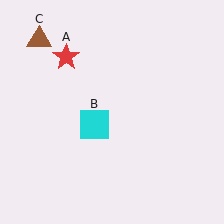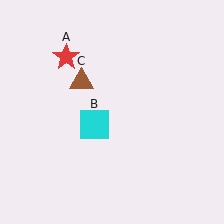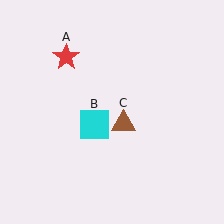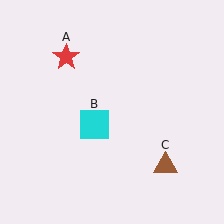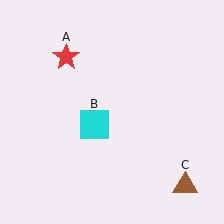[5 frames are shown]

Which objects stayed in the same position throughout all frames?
Red star (object A) and cyan square (object B) remained stationary.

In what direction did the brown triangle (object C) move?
The brown triangle (object C) moved down and to the right.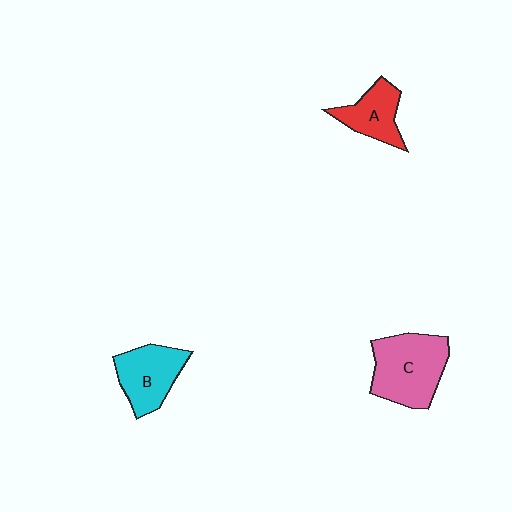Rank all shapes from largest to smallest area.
From largest to smallest: C (pink), B (cyan), A (red).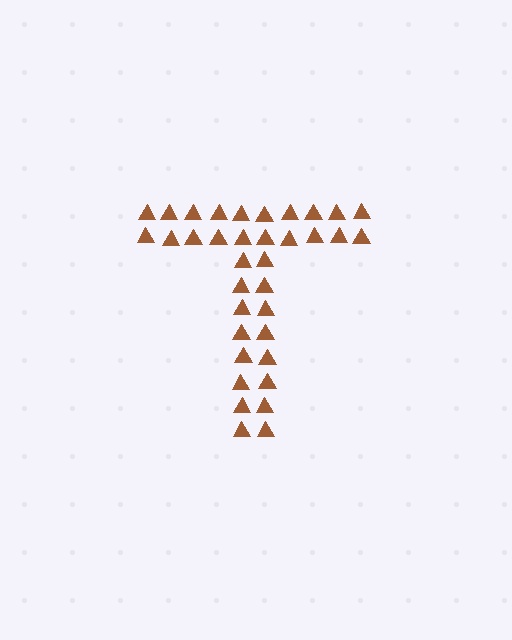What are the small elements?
The small elements are triangles.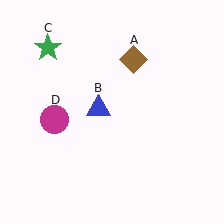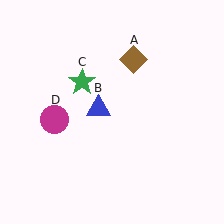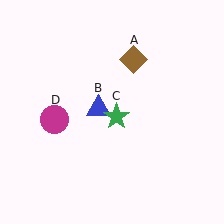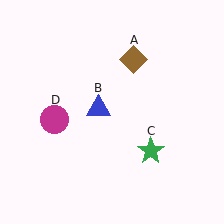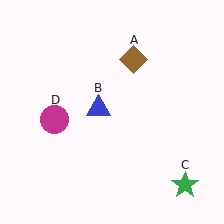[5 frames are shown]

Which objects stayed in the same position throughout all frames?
Brown diamond (object A) and blue triangle (object B) and magenta circle (object D) remained stationary.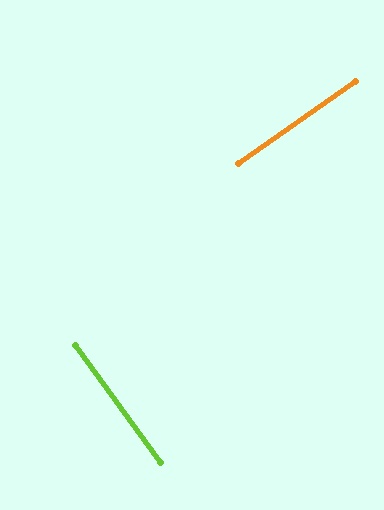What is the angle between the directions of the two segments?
Approximately 89 degrees.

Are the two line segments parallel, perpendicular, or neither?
Perpendicular — they meet at approximately 89°.